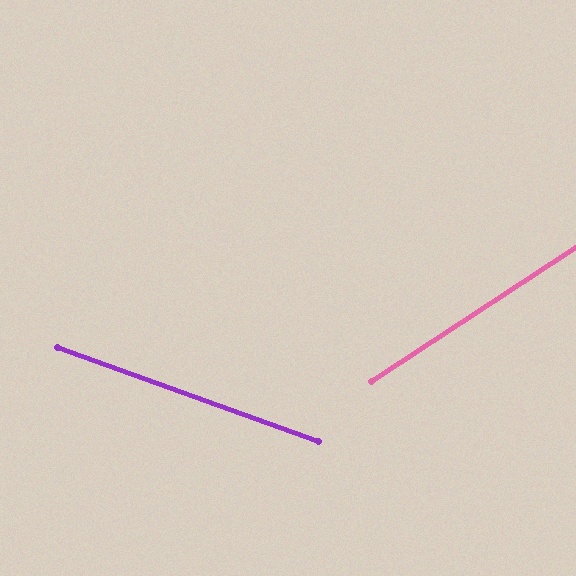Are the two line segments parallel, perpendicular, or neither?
Neither parallel nor perpendicular — they differ by about 53°.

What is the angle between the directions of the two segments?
Approximately 53 degrees.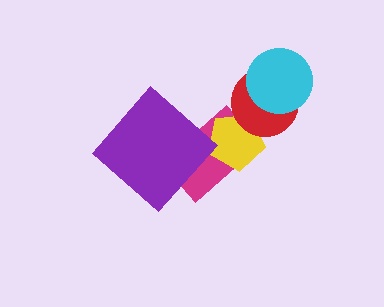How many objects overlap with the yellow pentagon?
2 objects overlap with the yellow pentagon.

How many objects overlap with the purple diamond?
1 object overlaps with the purple diamond.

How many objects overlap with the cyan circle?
1 object overlaps with the cyan circle.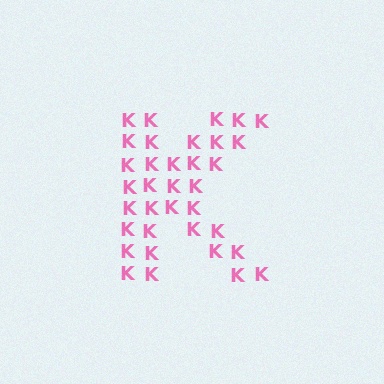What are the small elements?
The small elements are letter K's.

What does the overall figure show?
The overall figure shows the letter K.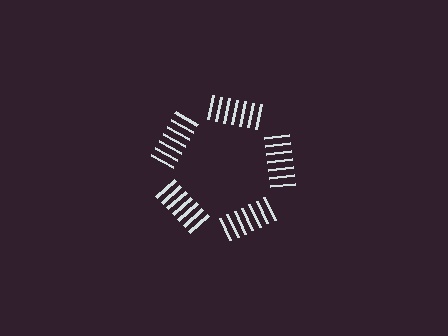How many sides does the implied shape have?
5 sides — the line-ends trace a pentagon.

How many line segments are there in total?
35 — 7 along each of the 5 edges.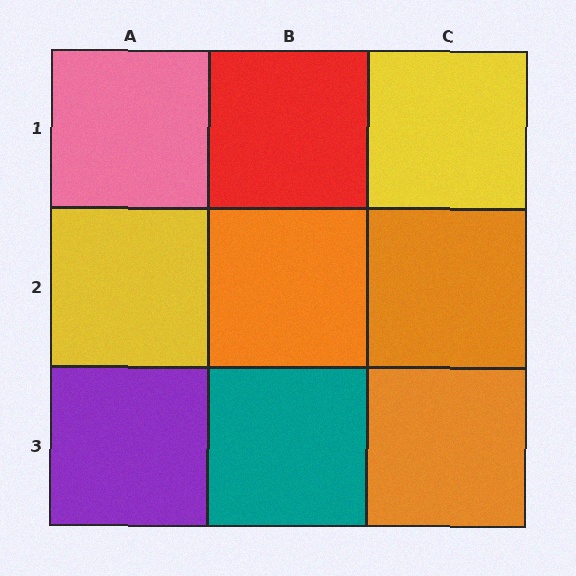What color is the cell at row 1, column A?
Pink.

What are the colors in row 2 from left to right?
Yellow, orange, orange.